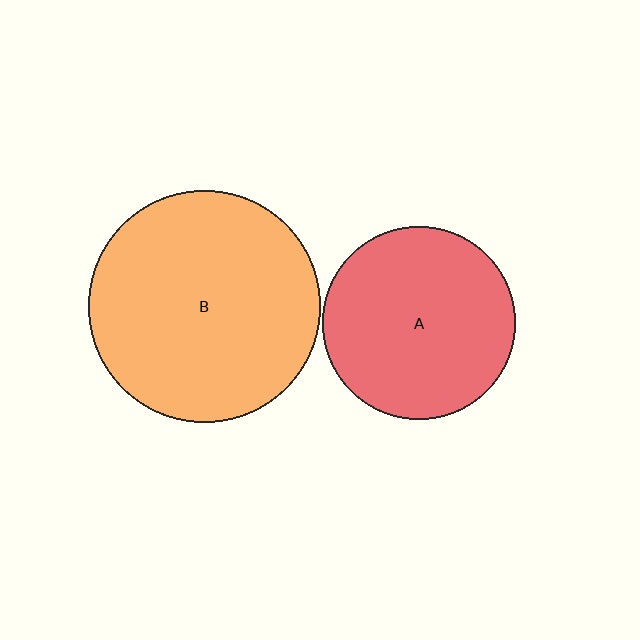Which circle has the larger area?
Circle B (orange).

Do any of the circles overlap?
No, none of the circles overlap.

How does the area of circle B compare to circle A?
Approximately 1.4 times.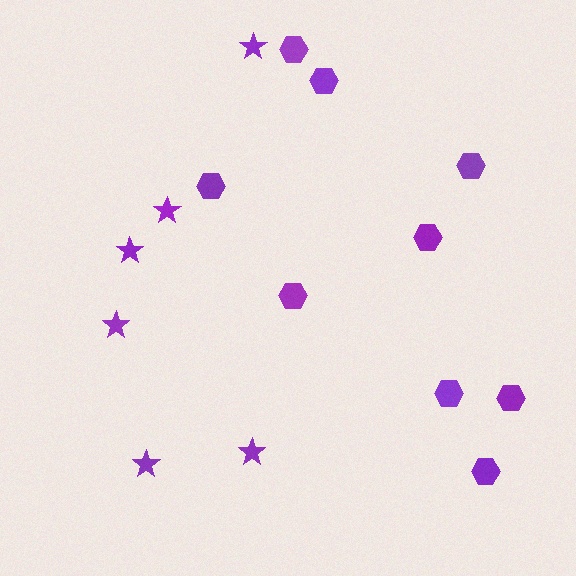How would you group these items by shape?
There are 2 groups: one group of stars (6) and one group of hexagons (9).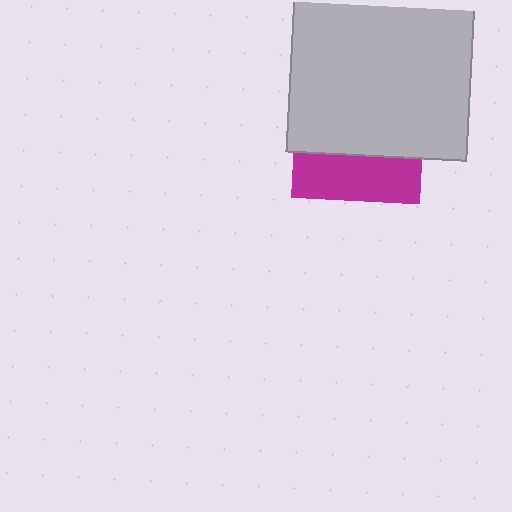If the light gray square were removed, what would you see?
You would see the complete magenta square.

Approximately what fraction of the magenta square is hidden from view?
Roughly 66% of the magenta square is hidden behind the light gray square.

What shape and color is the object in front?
The object in front is a light gray square.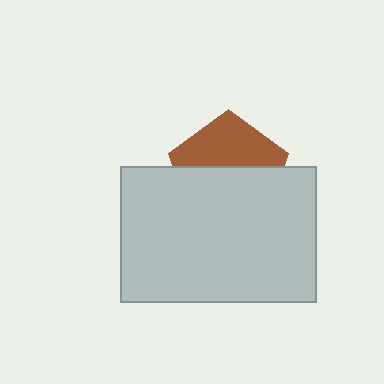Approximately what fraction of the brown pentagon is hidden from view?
Roughly 58% of the brown pentagon is hidden behind the light gray rectangle.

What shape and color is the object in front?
The object in front is a light gray rectangle.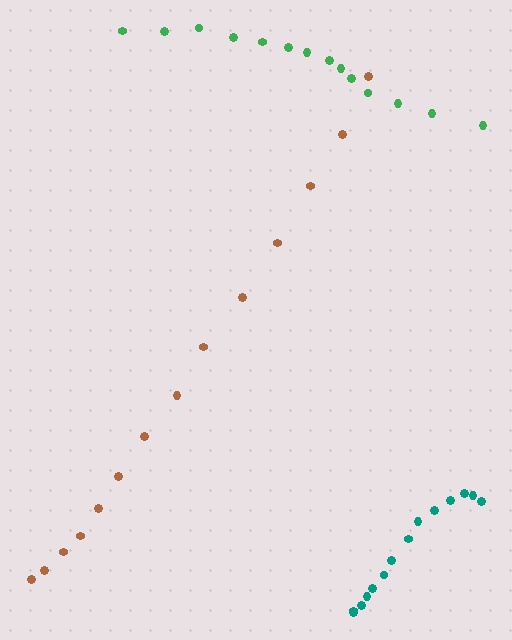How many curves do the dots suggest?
There are 3 distinct paths.